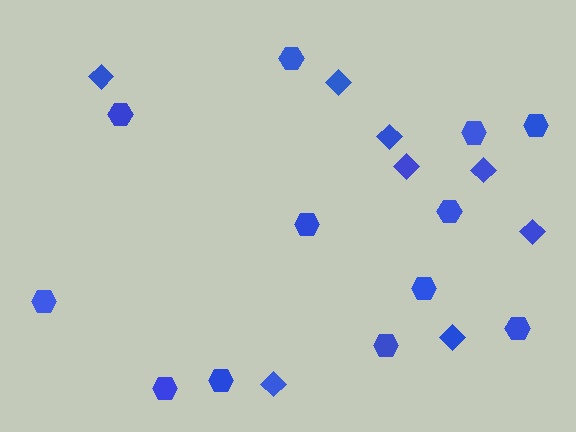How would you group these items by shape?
There are 2 groups: one group of hexagons (12) and one group of diamonds (8).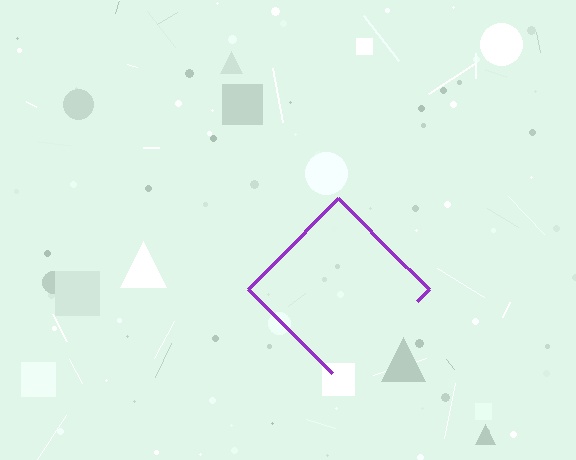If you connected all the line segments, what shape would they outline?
They would outline a diamond.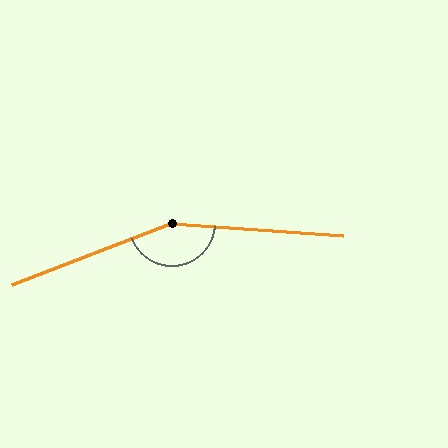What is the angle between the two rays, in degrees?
Approximately 154 degrees.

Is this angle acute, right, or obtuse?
It is obtuse.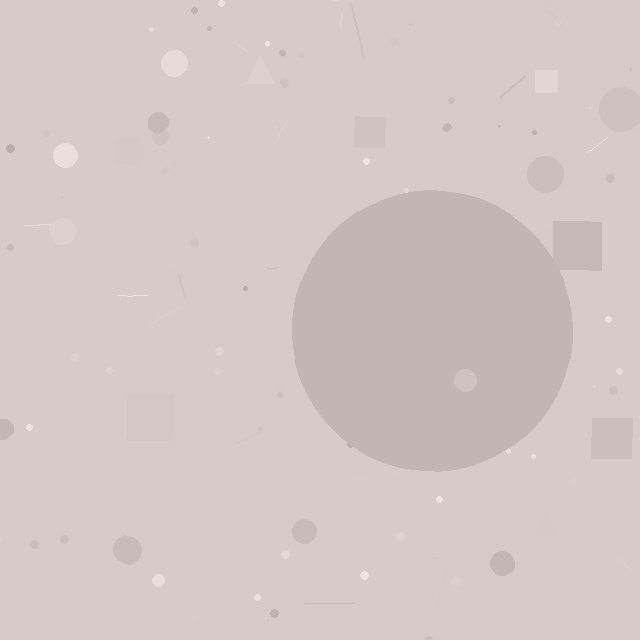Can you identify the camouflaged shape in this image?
The camouflaged shape is a circle.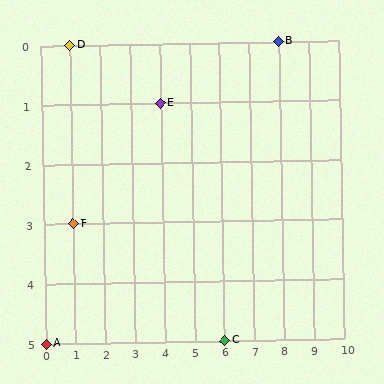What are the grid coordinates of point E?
Point E is at grid coordinates (4, 1).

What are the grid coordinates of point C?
Point C is at grid coordinates (6, 5).